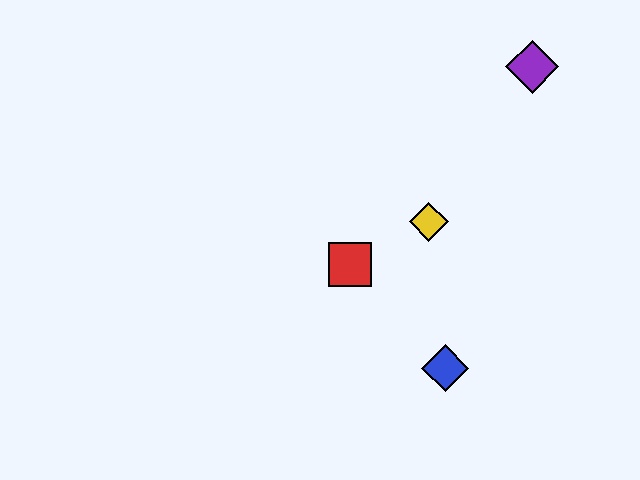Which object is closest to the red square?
The yellow diamond is closest to the red square.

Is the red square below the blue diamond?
No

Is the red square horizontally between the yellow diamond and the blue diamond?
No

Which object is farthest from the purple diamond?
The blue diamond is farthest from the purple diamond.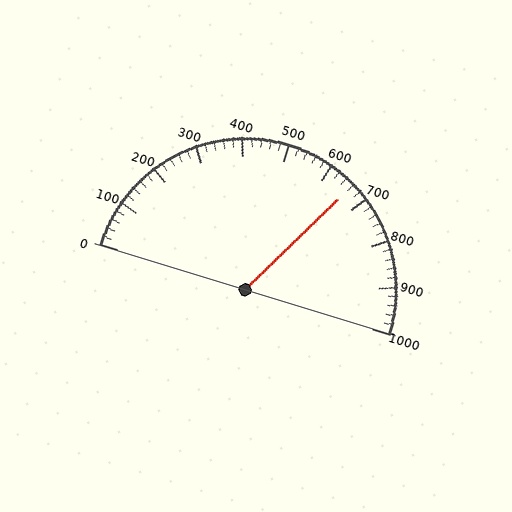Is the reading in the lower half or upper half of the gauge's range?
The reading is in the upper half of the range (0 to 1000).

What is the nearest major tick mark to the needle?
The nearest major tick mark is 700.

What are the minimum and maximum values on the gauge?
The gauge ranges from 0 to 1000.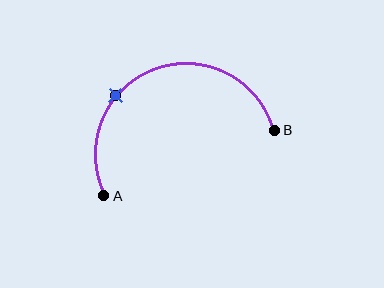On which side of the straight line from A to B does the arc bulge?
The arc bulges above the straight line connecting A and B.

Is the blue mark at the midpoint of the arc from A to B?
No. The blue mark lies on the arc but is closer to endpoint A. The arc midpoint would be at the point on the curve equidistant along the arc from both A and B.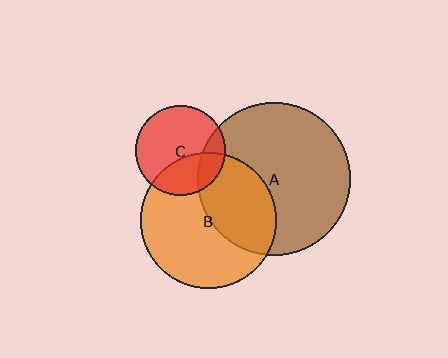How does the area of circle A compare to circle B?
Approximately 1.3 times.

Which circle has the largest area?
Circle A (brown).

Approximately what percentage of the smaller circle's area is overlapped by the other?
Approximately 40%.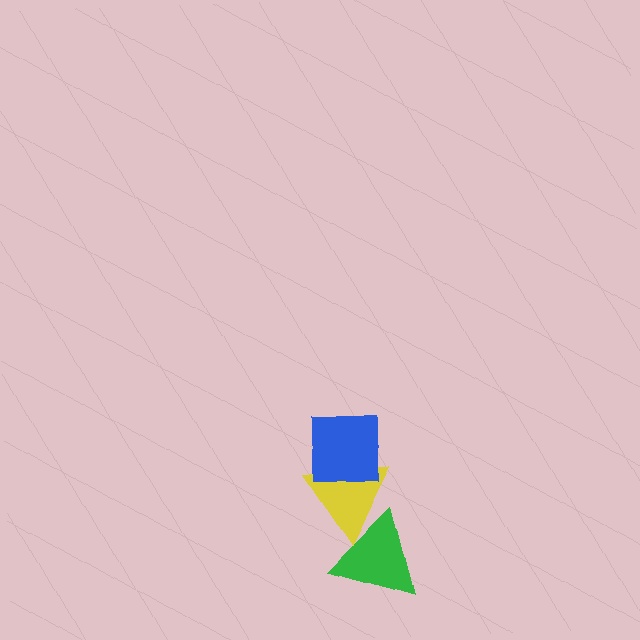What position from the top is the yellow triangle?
The yellow triangle is 2nd from the top.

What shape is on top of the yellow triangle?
The blue square is on top of the yellow triangle.